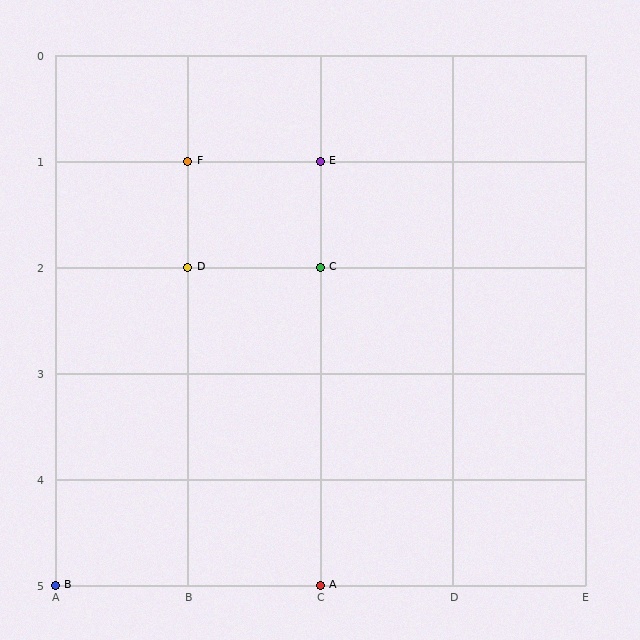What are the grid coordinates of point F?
Point F is at grid coordinates (B, 1).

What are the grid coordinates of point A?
Point A is at grid coordinates (C, 5).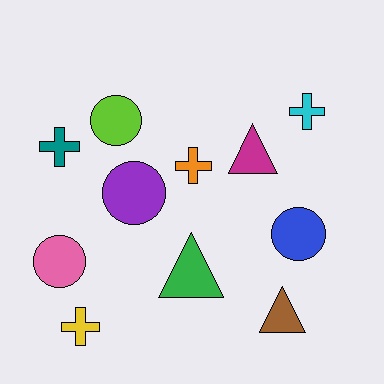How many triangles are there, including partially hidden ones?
There are 3 triangles.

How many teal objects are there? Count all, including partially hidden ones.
There is 1 teal object.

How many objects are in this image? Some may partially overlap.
There are 11 objects.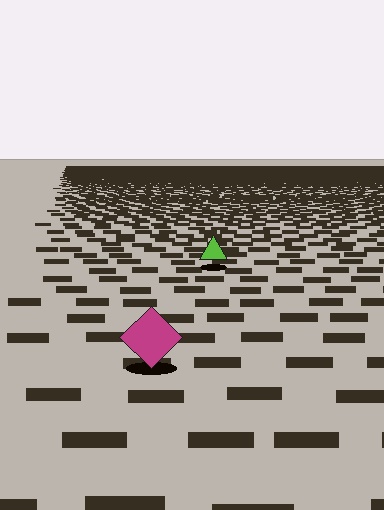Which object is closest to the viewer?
The magenta diamond is closest. The texture marks near it are larger and more spread out.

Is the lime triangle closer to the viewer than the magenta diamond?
No. The magenta diamond is closer — you can tell from the texture gradient: the ground texture is coarser near it.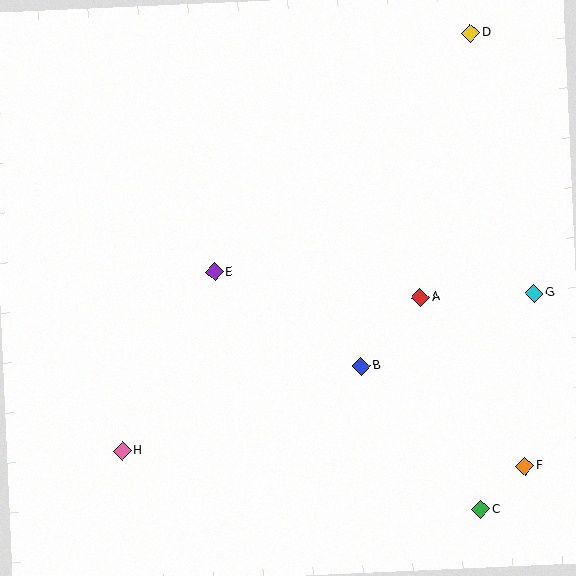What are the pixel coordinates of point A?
Point A is at (420, 298).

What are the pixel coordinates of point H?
Point H is at (122, 451).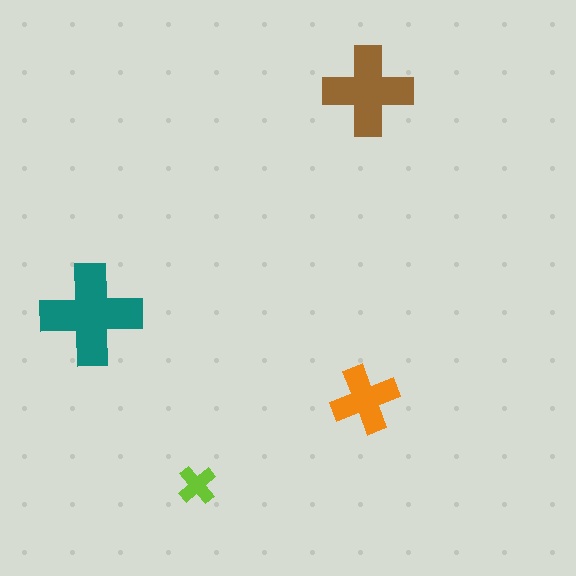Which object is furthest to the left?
The teal cross is leftmost.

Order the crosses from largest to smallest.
the teal one, the brown one, the orange one, the lime one.